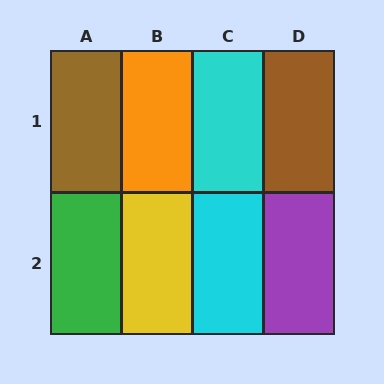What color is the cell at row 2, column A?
Green.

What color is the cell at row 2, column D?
Purple.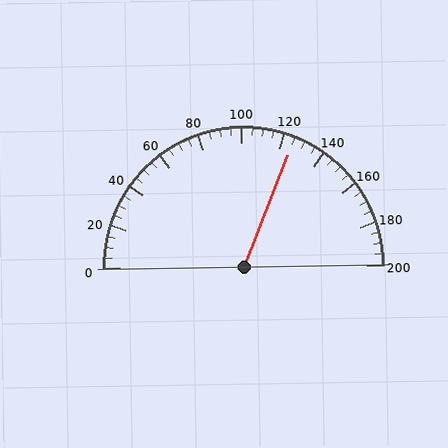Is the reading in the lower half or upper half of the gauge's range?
The reading is in the upper half of the range (0 to 200).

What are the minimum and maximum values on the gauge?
The gauge ranges from 0 to 200.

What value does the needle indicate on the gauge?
The needle indicates approximately 125.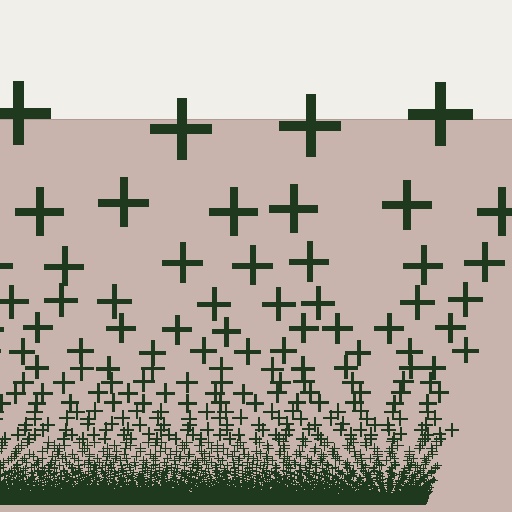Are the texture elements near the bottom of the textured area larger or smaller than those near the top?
Smaller. The gradient is inverted — elements near the bottom are smaller and denser.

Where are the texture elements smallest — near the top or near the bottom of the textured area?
Near the bottom.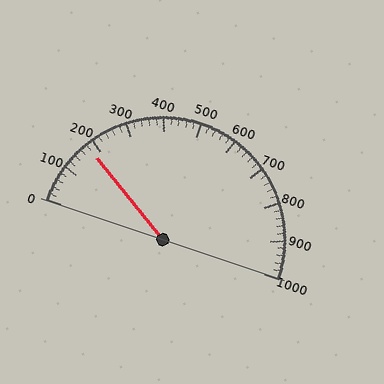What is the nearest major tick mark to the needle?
The nearest major tick mark is 200.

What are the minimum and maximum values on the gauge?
The gauge ranges from 0 to 1000.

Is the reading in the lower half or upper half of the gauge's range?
The reading is in the lower half of the range (0 to 1000).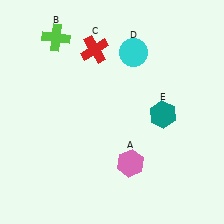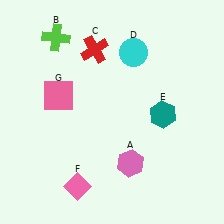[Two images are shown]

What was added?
A pink diamond (F), a pink square (G) were added in Image 2.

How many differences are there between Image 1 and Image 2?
There are 2 differences between the two images.